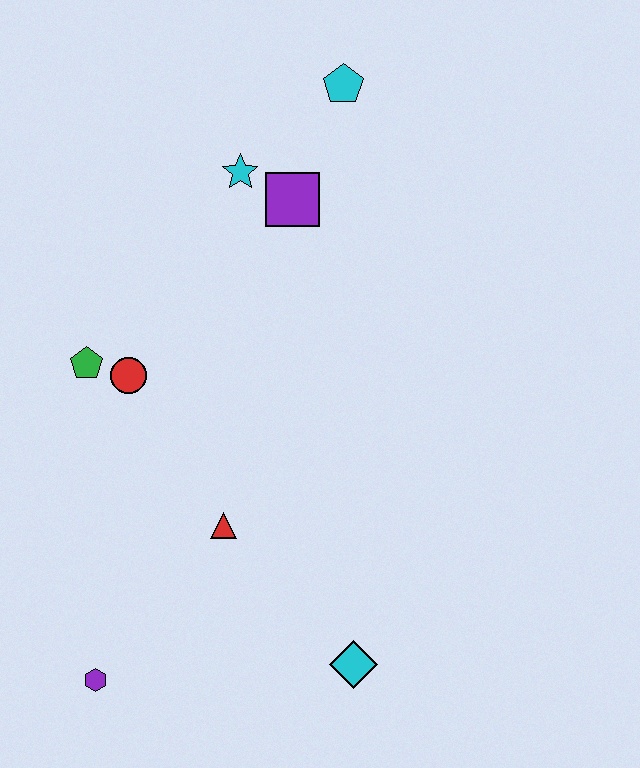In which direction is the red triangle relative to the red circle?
The red triangle is below the red circle.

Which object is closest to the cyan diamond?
The red triangle is closest to the cyan diamond.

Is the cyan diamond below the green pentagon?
Yes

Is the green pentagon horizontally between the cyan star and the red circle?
No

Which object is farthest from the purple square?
The purple hexagon is farthest from the purple square.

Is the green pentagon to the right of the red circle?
No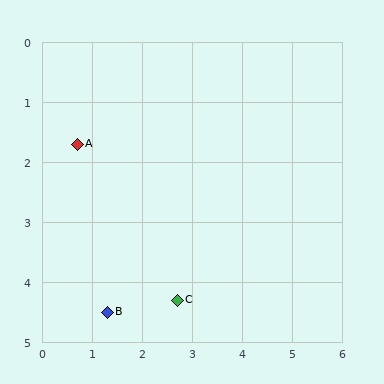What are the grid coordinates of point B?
Point B is at approximately (1.3, 4.5).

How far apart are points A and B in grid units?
Points A and B are about 2.9 grid units apart.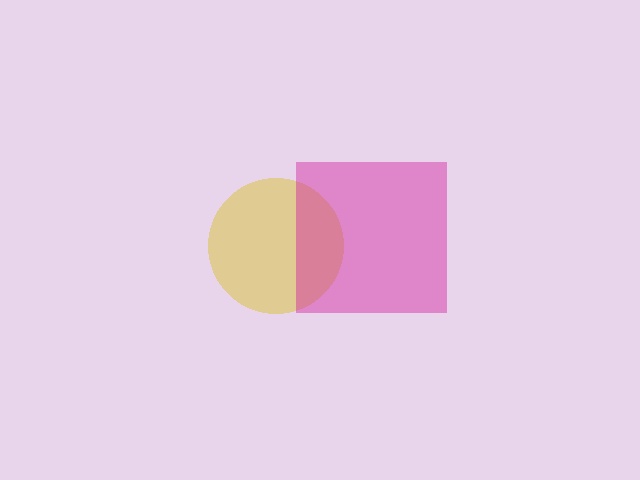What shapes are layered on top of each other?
The layered shapes are: a yellow circle, a magenta square.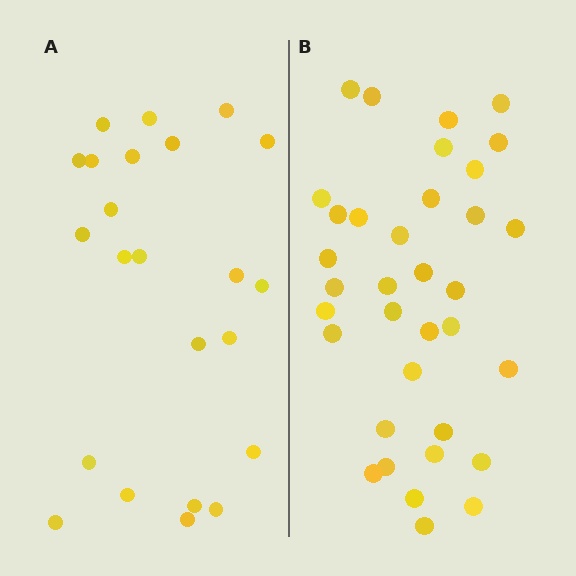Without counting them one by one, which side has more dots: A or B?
Region B (the right region) has more dots.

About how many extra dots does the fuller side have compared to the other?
Region B has roughly 12 or so more dots than region A.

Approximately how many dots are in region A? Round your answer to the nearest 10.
About 20 dots. (The exact count is 23, which rounds to 20.)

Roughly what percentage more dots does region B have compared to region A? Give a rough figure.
About 50% more.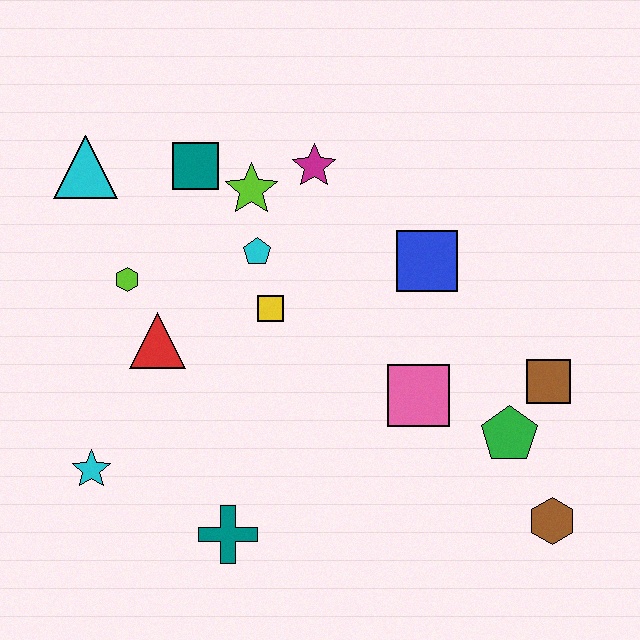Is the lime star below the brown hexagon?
No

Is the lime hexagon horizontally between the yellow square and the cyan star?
Yes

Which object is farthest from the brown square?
The cyan triangle is farthest from the brown square.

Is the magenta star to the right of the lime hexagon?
Yes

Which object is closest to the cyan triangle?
The teal square is closest to the cyan triangle.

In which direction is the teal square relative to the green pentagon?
The teal square is to the left of the green pentagon.